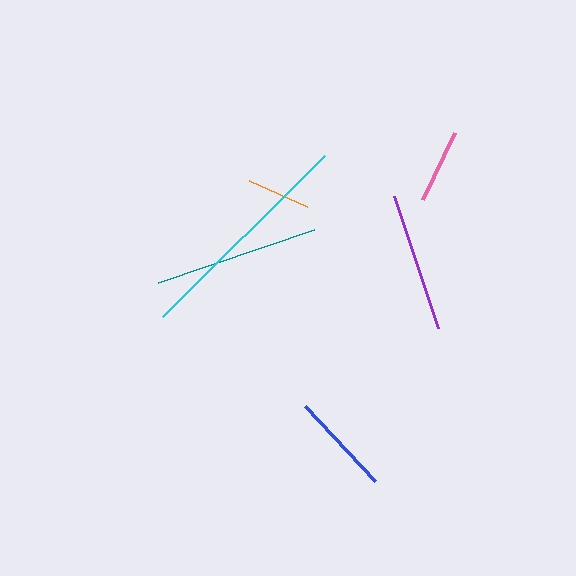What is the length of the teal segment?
The teal segment is approximately 165 pixels long.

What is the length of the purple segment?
The purple segment is approximately 139 pixels long.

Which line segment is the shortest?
The orange line is the shortest at approximately 63 pixels.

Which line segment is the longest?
The cyan line is the longest at approximately 228 pixels.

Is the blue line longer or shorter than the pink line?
The blue line is longer than the pink line.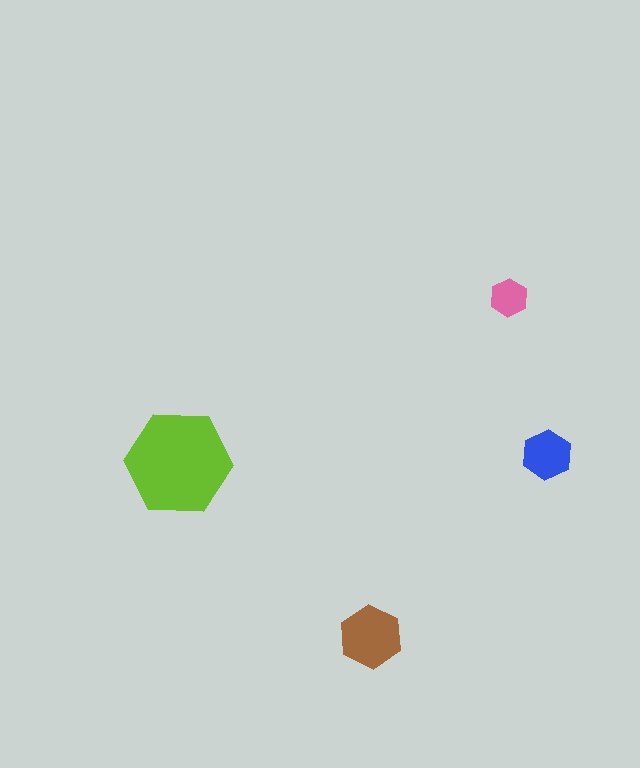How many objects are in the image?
There are 4 objects in the image.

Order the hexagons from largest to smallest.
the lime one, the brown one, the blue one, the pink one.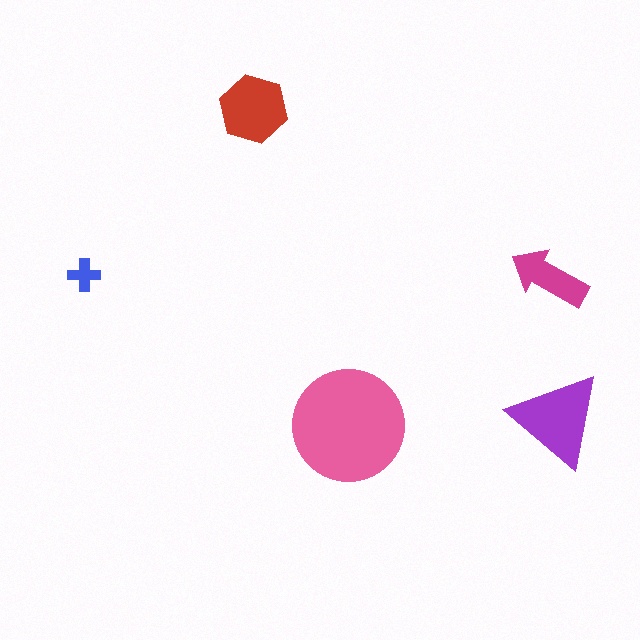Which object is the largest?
The pink circle.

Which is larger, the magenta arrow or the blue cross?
The magenta arrow.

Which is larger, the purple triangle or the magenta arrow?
The purple triangle.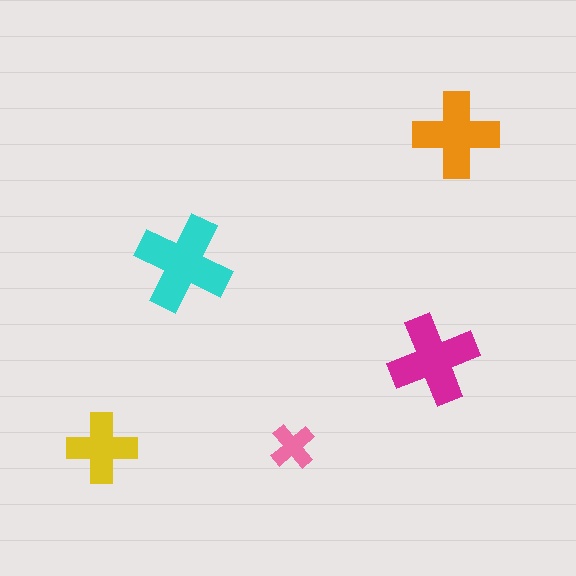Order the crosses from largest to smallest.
the cyan one, the magenta one, the orange one, the yellow one, the pink one.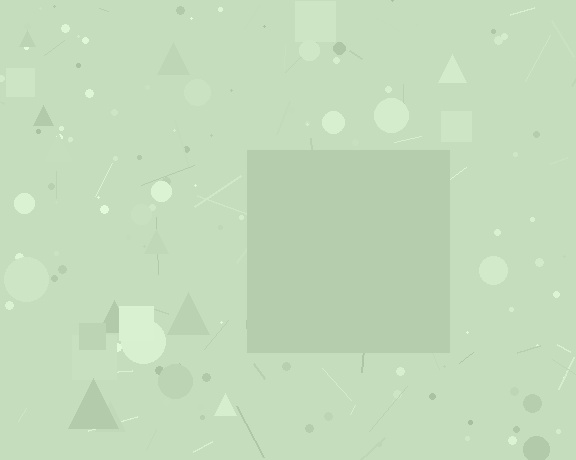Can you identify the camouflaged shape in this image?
The camouflaged shape is a square.